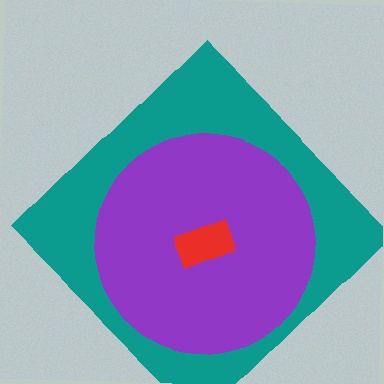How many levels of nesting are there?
3.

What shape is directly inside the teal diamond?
The purple circle.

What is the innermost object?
The red rectangle.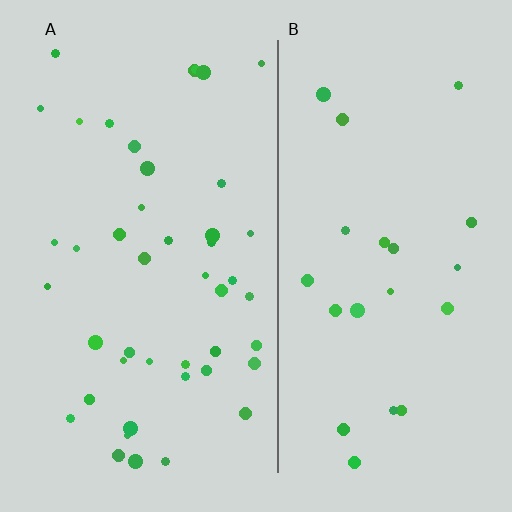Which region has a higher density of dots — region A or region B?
A (the left).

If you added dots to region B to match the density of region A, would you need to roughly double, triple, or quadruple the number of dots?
Approximately double.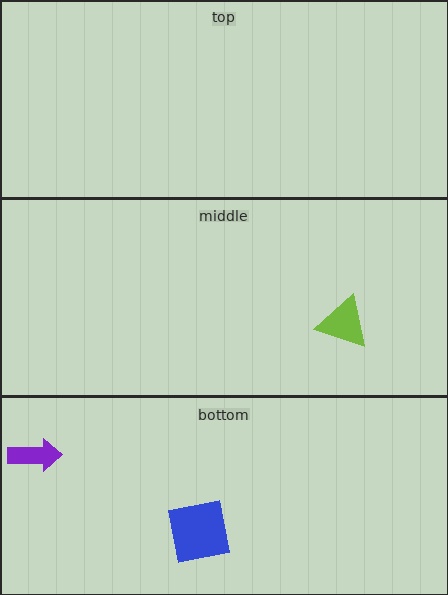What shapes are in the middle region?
The lime triangle.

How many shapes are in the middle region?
1.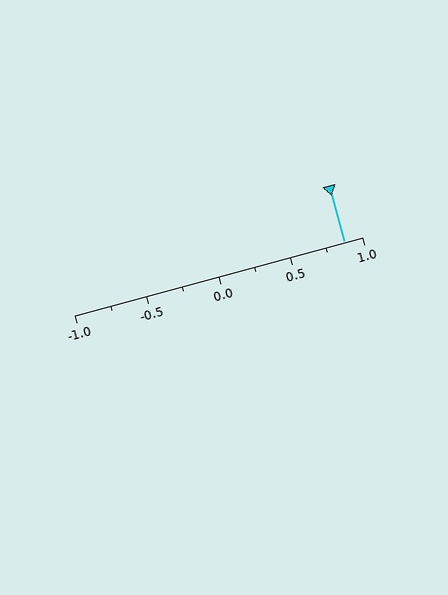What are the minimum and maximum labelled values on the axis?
The axis runs from -1.0 to 1.0.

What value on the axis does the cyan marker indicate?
The marker indicates approximately 0.88.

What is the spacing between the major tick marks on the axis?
The major ticks are spaced 0.5 apart.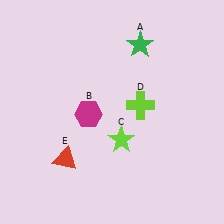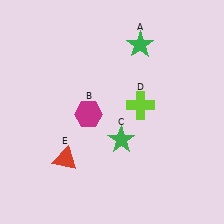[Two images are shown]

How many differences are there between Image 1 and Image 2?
There is 1 difference between the two images.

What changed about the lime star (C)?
In Image 1, C is lime. In Image 2, it changed to green.